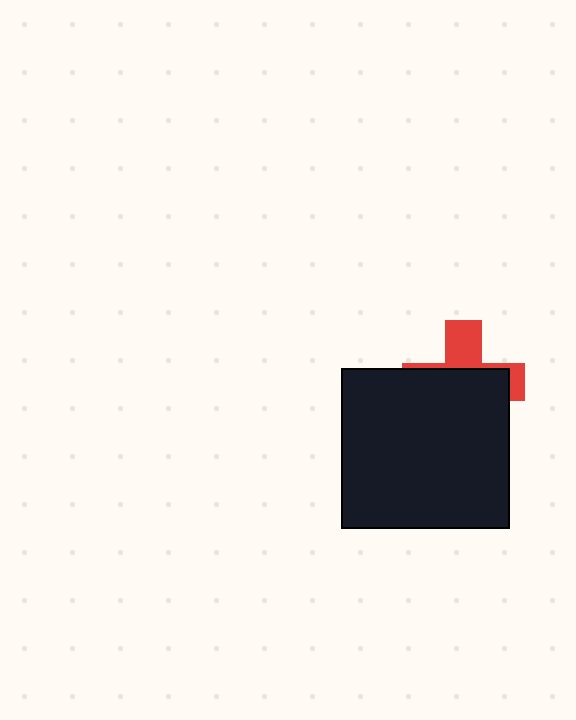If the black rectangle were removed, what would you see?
You would see the complete red cross.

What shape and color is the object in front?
The object in front is a black rectangle.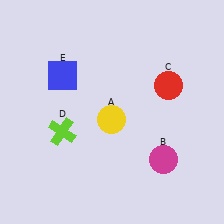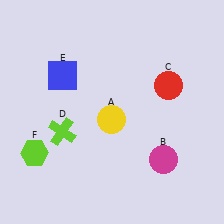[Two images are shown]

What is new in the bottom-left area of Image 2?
A lime hexagon (F) was added in the bottom-left area of Image 2.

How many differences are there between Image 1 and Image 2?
There is 1 difference between the two images.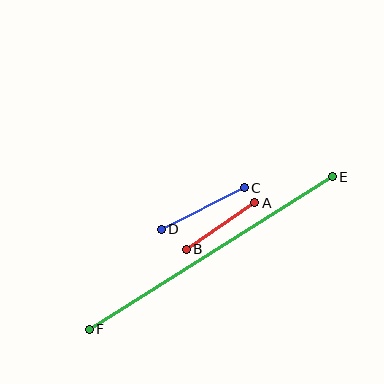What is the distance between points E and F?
The distance is approximately 287 pixels.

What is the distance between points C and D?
The distance is approximately 93 pixels.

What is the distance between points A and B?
The distance is approximately 83 pixels.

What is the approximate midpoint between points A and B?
The midpoint is at approximately (221, 226) pixels.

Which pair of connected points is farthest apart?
Points E and F are farthest apart.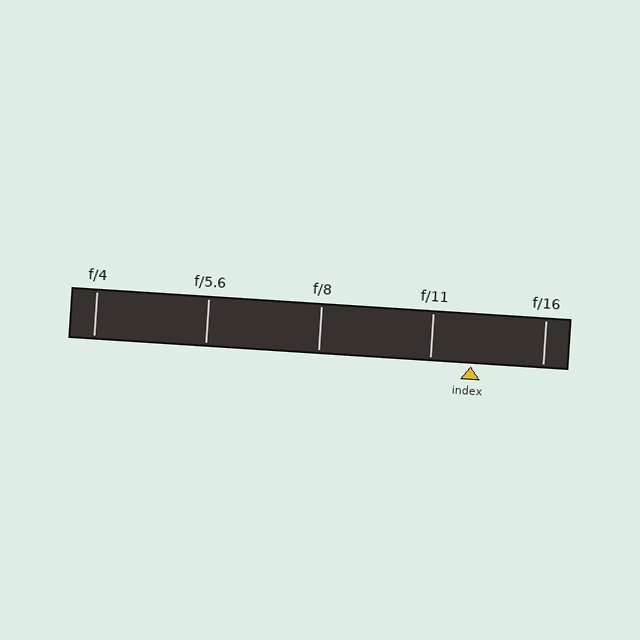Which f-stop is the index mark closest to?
The index mark is closest to f/11.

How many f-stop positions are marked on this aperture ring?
There are 5 f-stop positions marked.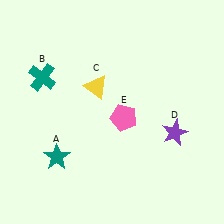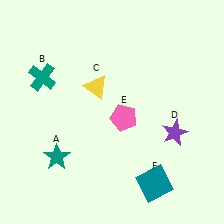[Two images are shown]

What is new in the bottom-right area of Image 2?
A teal square (F) was added in the bottom-right area of Image 2.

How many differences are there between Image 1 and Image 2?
There is 1 difference between the two images.